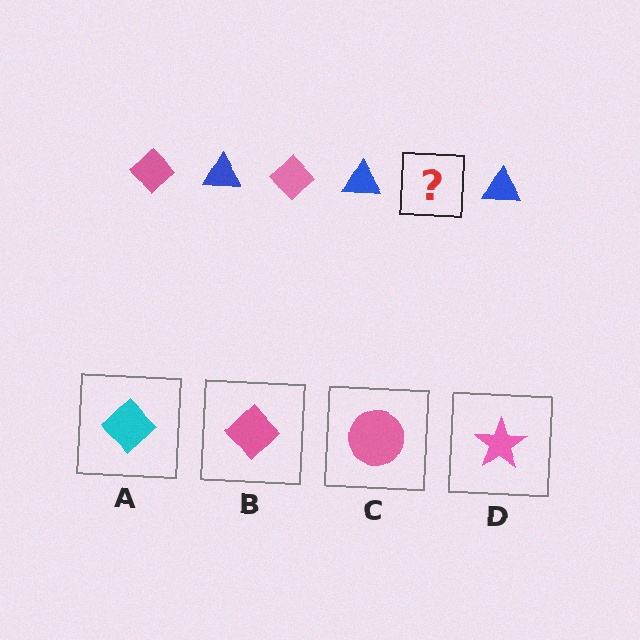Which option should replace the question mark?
Option B.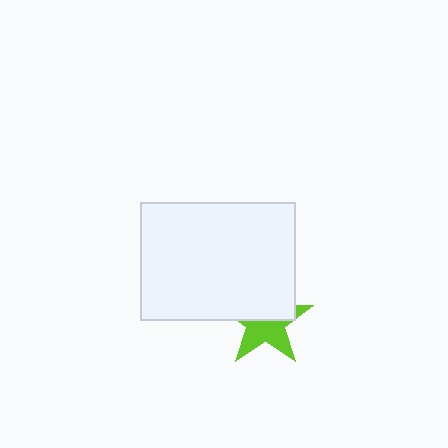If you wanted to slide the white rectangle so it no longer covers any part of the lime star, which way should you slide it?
Slide it up — that is the most direct way to separate the two shapes.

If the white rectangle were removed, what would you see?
You would see the complete lime star.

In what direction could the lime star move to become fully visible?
The lime star could move down. That would shift it out from behind the white rectangle entirely.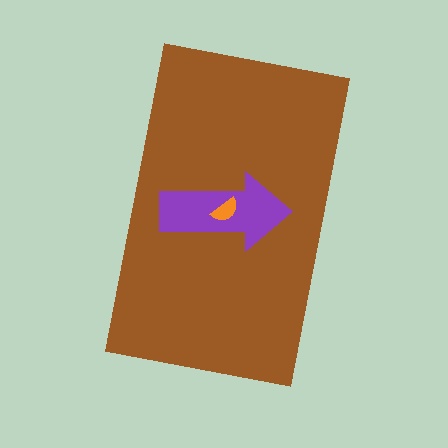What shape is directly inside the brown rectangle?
The purple arrow.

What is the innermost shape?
The orange semicircle.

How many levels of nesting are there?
3.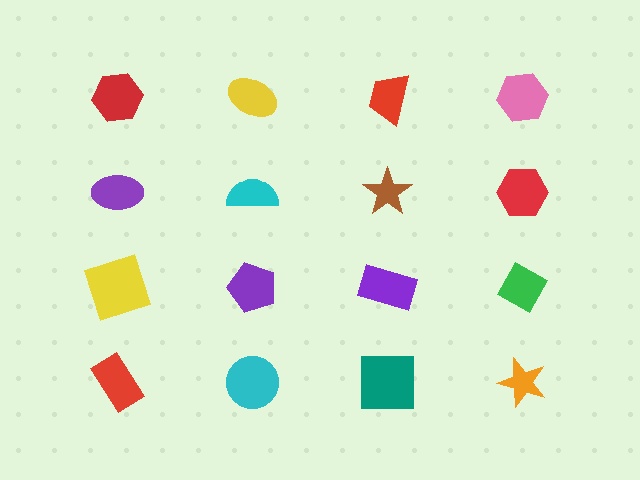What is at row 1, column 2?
A yellow ellipse.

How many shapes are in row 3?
4 shapes.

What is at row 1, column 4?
A pink hexagon.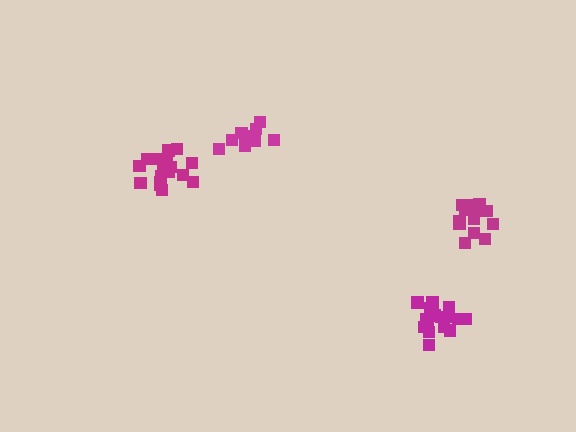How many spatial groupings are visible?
There are 4 spatial groupings.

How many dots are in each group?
Group 1: 11 dots, Group 2: 17 dots, Group 3: 13 dots, Group 4: 16 dots (57 total).